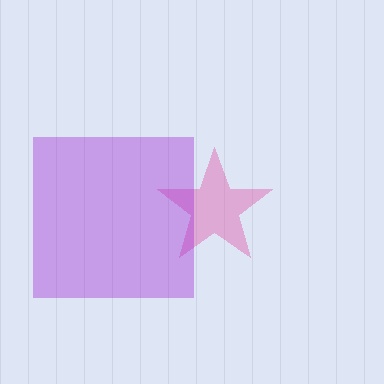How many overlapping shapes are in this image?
There are 2 overlapping shapes in the image.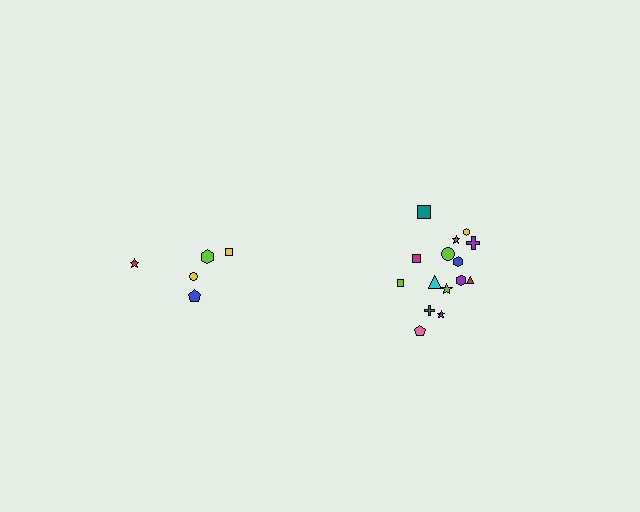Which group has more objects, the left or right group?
The right group.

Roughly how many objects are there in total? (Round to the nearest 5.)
Roughly 20 objects in total.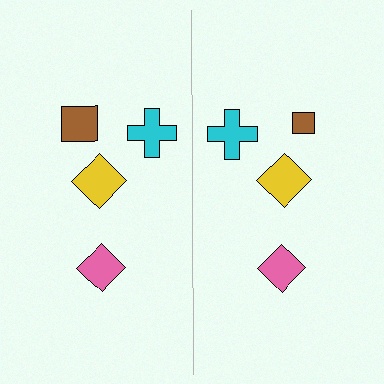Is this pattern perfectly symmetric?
No, the pattern is not perfectly symmetric. The brown square on the right side has a different size than its mirror counterpart.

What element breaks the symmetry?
The brown square on the right side has a different size than its mirror counterpart.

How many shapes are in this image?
There are 8 shapes in this image.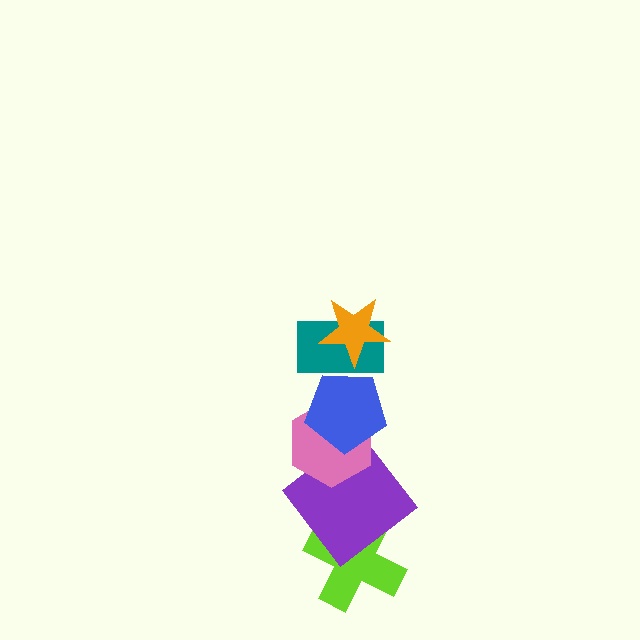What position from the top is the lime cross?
The lime cross is 6th from the top.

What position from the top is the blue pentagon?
The blue pentagon is 3rd from the top.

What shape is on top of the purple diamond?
The pink hexagon is on top of the purple diamond.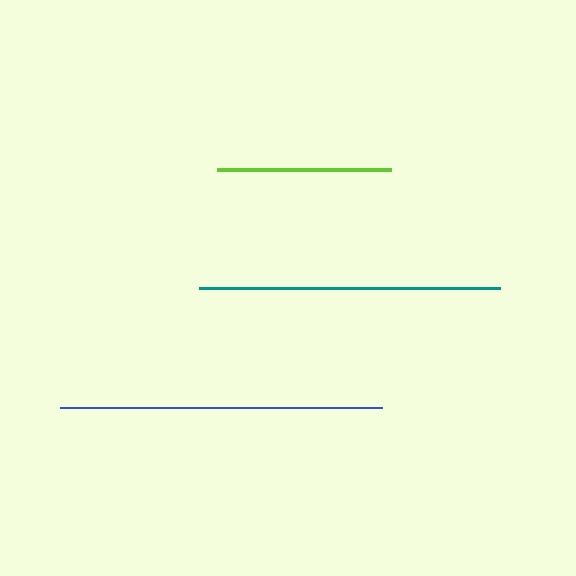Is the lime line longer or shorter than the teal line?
The teal line is longer than the lime line.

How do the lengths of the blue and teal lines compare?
The blue and teal lines are approximately the same length.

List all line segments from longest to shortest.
From longest to shortest: blue, teal, lime.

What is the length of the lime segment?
The lime segment is approximately 174 pixels long.